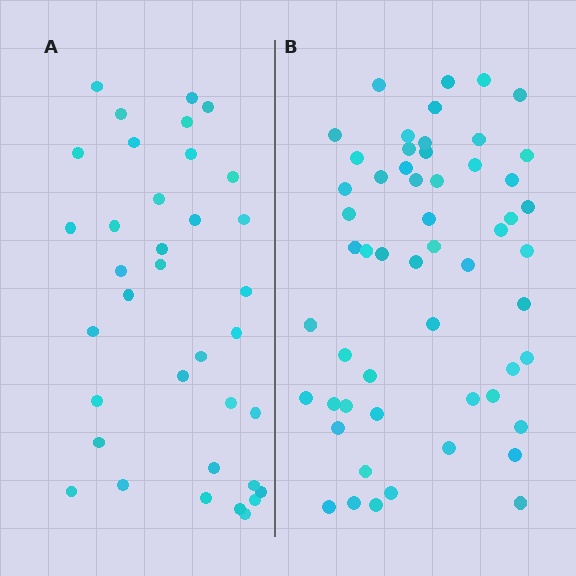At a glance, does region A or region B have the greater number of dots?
Region B (the right region) has more dots.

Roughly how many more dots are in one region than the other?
Region B has approximately 20 more dots than region A.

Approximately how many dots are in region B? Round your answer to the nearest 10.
About 60 dots. (The exact count is 55, which rounds to 60.)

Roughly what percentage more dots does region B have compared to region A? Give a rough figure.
About 55% more.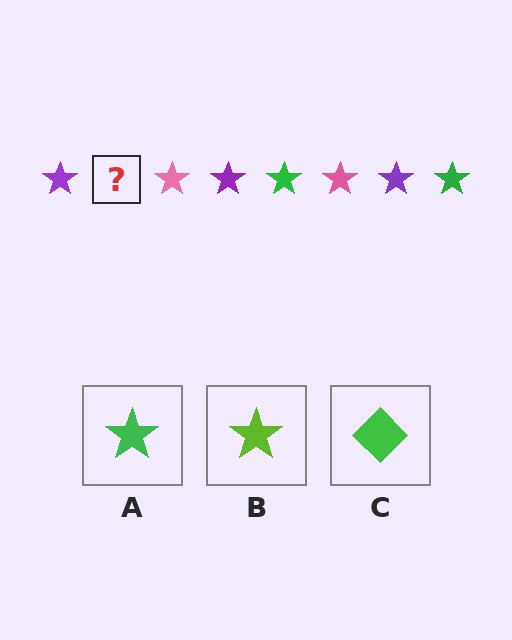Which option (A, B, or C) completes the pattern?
A.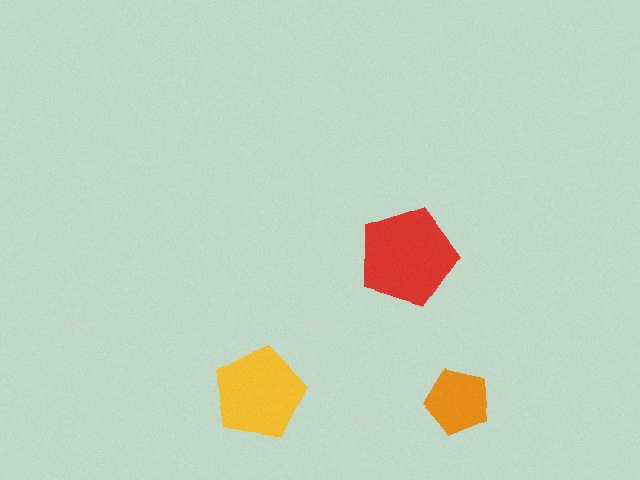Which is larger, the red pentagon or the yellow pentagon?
The red one.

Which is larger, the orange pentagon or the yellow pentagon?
The yellow one.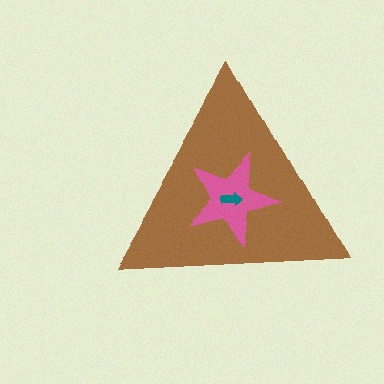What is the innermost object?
The teal arrow.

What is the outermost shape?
The brown triangle.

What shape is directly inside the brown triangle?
The pink star.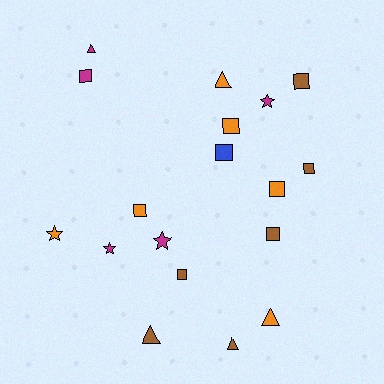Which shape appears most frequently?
Square, with 9 objects.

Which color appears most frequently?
Brown, with 6 objects.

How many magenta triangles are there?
There is 1 magenta triangle.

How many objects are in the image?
There are 18 objects.